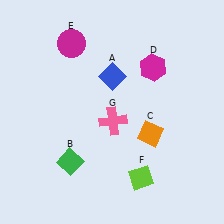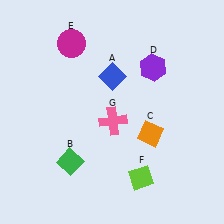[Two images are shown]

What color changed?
The hexagon (D) changed from magenta in Image 1 to purple in Image 2.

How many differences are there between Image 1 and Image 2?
There is 1 difference between the two images.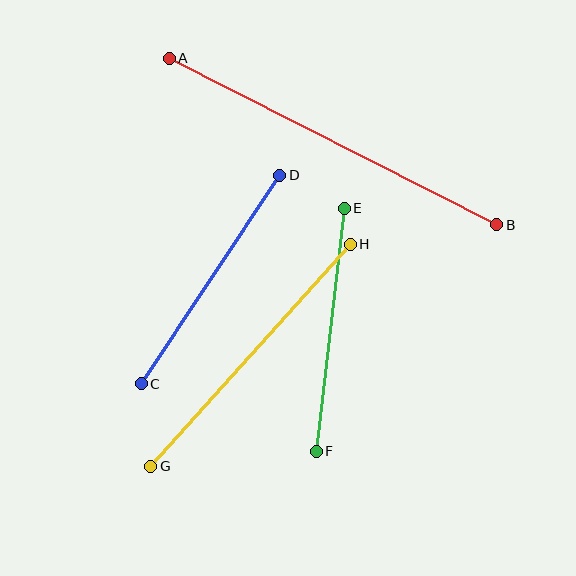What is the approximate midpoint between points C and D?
The midpoint is at approximately (210, 279) pixels.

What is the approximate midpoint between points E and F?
The midpoint is at approximately (330, 330) pixels.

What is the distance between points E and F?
The distance is approximately 245 pixels.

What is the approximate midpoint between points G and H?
The midpoint is at approximately (250, 355) pixels.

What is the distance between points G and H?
The distance is approximately 299 pixels.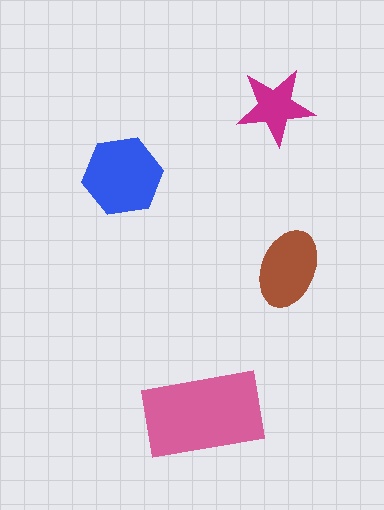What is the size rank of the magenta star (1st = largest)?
4th.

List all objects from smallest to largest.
The magenta star, the brown ellipse, the blue hexagon, the pink rectangle.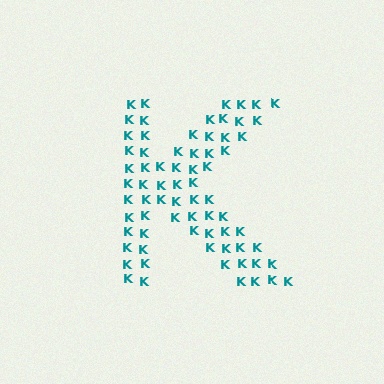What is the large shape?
The large shape is the letter K.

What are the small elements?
The small elements are letter K's.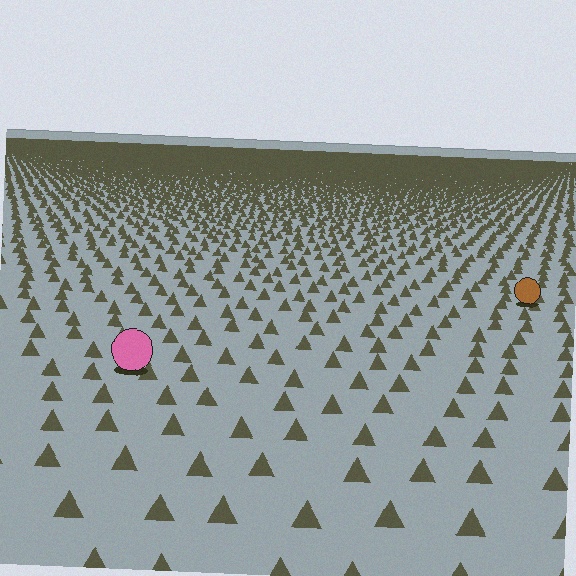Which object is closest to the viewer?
The pink circle is closest. The texture marks near it are larger and more spread out.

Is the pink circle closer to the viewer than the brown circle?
Yes. The pink circle is closer — you can tell from the texture gradient: the ground texture is coarser near it.